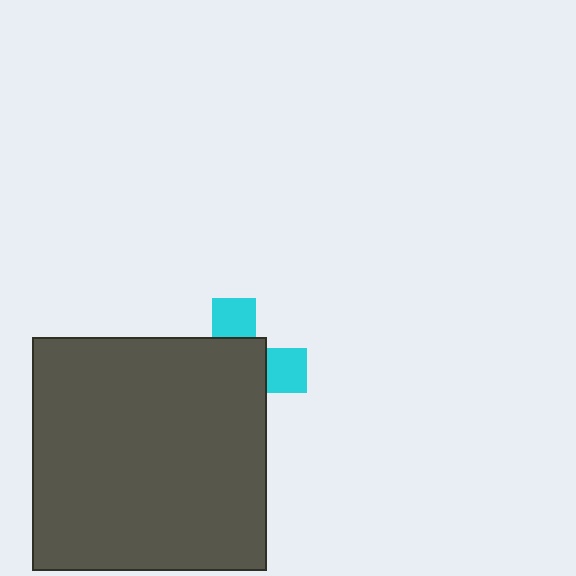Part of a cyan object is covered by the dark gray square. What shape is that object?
It is a cross.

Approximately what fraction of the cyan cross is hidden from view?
Roughly 68% of the cyan cross is hidden behind the dark gray square.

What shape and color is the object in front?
The object in front is a dark gray square.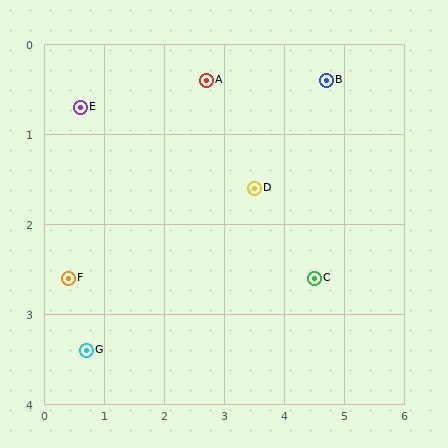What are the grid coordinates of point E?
Point E is at approximately (0.6, 0.7).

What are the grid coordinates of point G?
Point G is at approximately (0.7, 3.4).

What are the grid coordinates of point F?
Point F is at approximately (0.4, 2.6).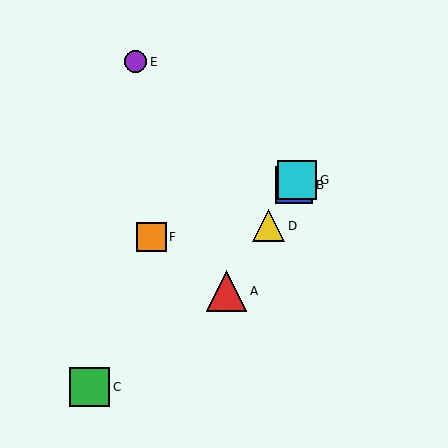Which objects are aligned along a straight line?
Objects A, B, D, G are aligned along a straight line.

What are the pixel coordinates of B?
Object B is at (294, 185).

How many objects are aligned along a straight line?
4 objects (A, B, D, G) are aligned along a straight line.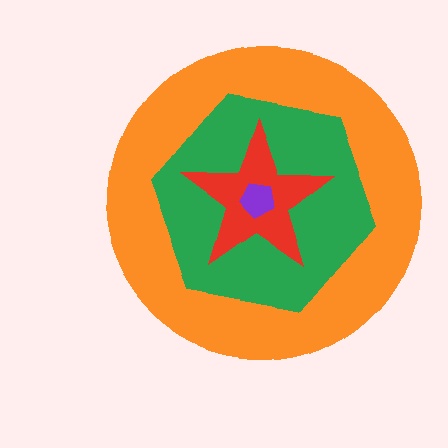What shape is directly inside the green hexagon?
The red star.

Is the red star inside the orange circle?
Yes.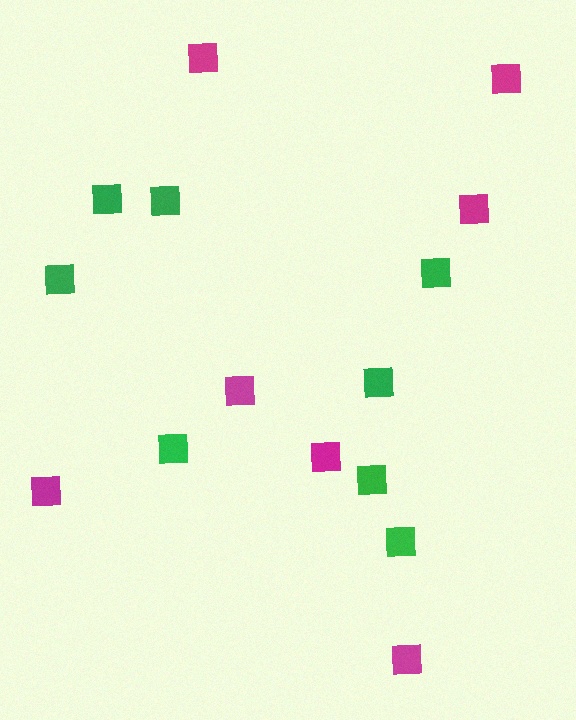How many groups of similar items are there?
There are 2 groups: one group of magenta squares (7) and one group of green squares (8).